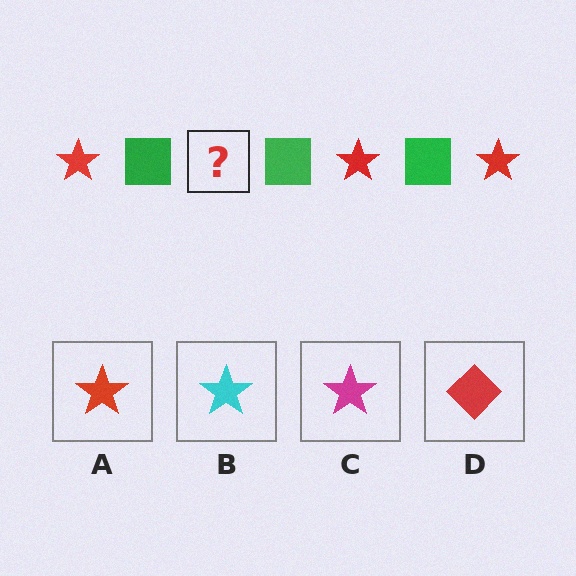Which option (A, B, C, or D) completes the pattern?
A.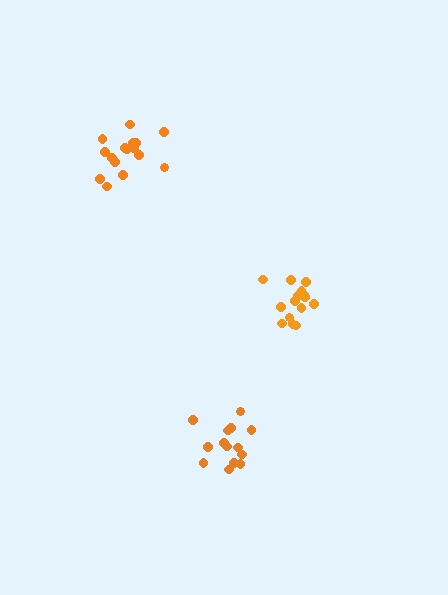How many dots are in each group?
Group 1: 16 dots, Group 2: 14 dots, Group 3: 15 dots (45 total).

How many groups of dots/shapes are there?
There are 3 groups.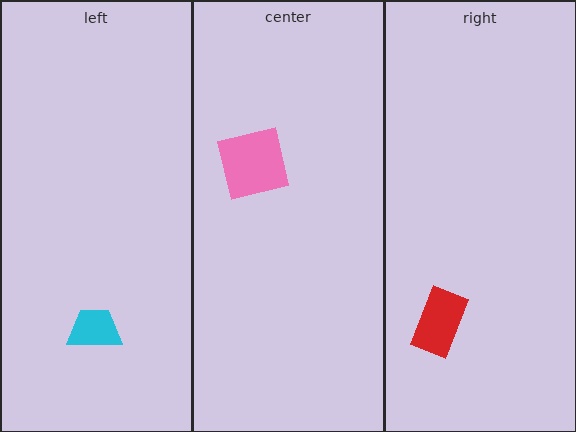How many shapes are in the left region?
1.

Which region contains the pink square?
The center region.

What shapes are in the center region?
The pink square.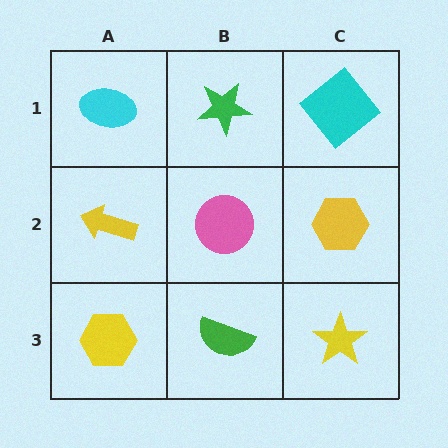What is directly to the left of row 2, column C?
A pink circle.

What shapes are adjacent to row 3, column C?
A yellow hexagon (row 2, column C), a green semicircle (row 3, column B).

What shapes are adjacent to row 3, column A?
A yellow arrow (row 2, column A), a green semicircle (row 3, column B).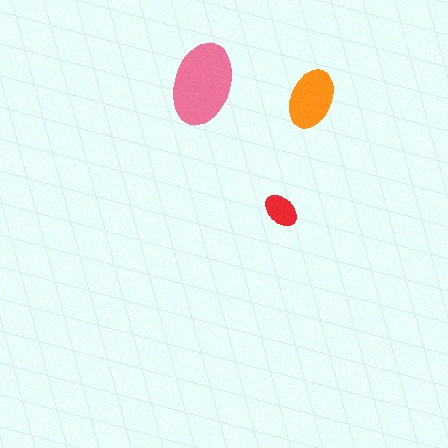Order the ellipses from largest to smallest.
the pink one, the orange one, the red one.